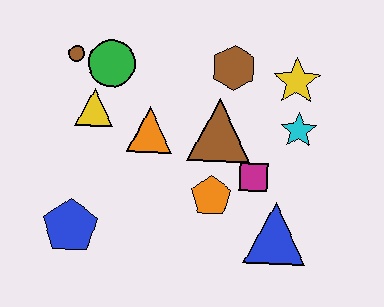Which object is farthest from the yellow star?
The blue pentagon is farthest from the yellow star.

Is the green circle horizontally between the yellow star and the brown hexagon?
No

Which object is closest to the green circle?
The brown circle is closest to the green circle.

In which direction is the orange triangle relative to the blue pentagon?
The orange triangle is above the blue pentagon.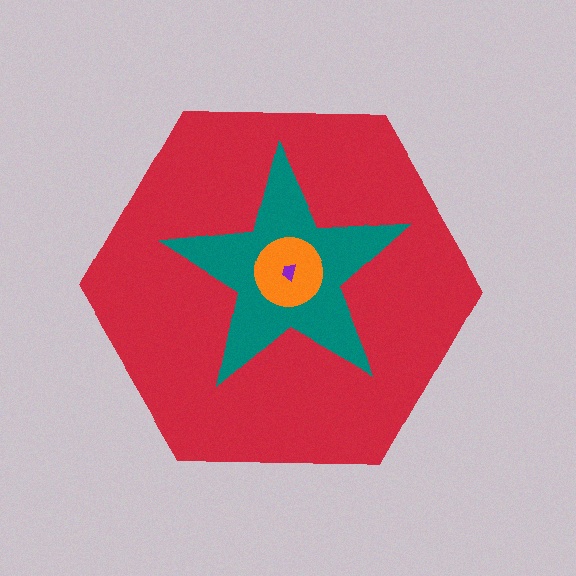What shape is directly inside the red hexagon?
The teal star.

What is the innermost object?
The purple trapezoid.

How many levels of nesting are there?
4.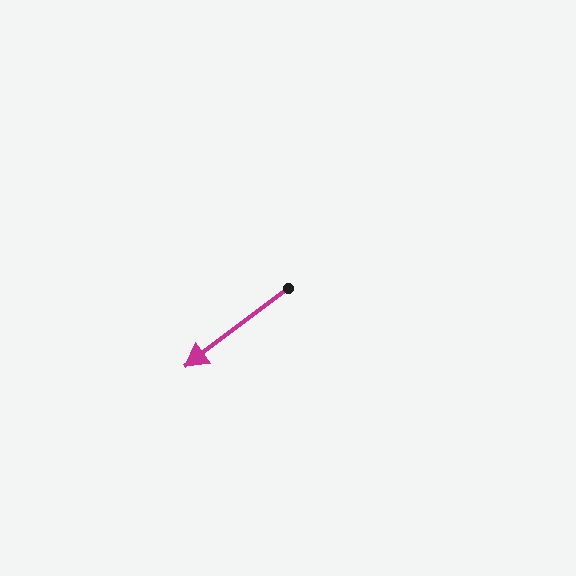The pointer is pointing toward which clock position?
Roughly 8 o'clock.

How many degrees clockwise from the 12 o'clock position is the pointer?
Approximately 233 degrees.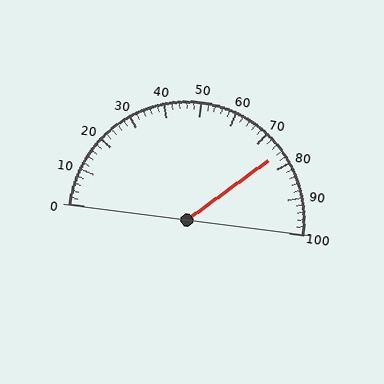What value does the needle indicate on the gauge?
The needle indicates approximately 76.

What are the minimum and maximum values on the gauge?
The gauge ranges from 0 to 100.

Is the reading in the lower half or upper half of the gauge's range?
The reading is in the upper half of the range (0 to 100).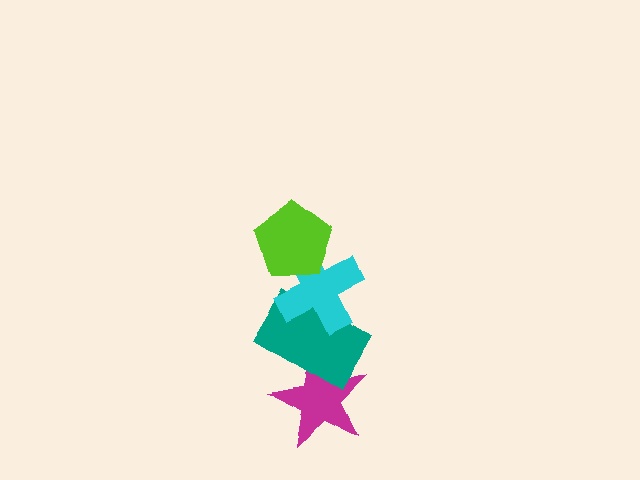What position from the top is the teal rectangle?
The teal rectangle is 3rd from the top.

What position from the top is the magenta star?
The magenta star is 4th from the top.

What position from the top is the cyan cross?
The cyan cross is 2nd from the top.